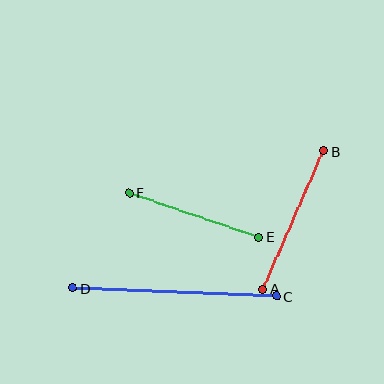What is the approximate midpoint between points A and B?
The midpoint is at approximately (293, 220) pixels.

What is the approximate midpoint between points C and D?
The midpoint is at approximately (175, 292) pixels.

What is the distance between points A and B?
The distance is approximately 151 pixels.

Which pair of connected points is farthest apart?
Points C and D are farthest apart.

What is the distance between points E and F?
The distance is approximately 137 pixels.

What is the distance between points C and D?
The distance is approximately 203 pixels.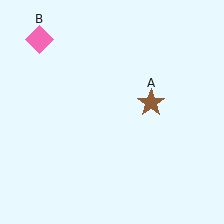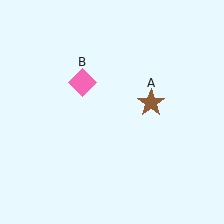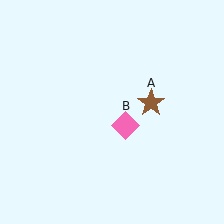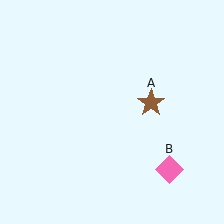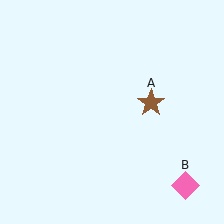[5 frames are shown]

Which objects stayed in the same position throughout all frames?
Brown star (object A) remained stationary.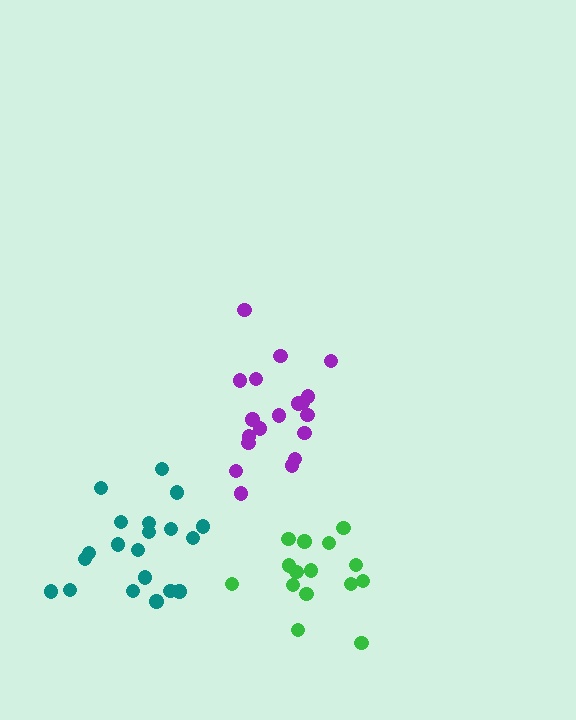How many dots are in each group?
Group 1: 19 dots, Group 2: 15 dots, Group 3: 20 dots (54 total).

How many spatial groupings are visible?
There are 3 spatial groupings.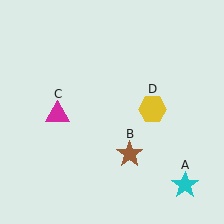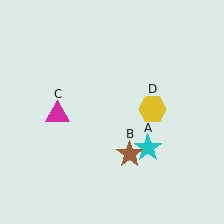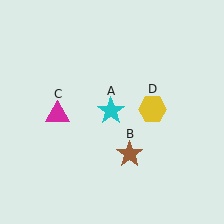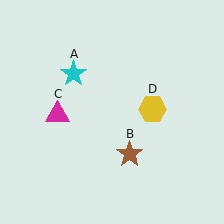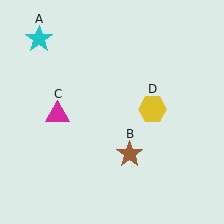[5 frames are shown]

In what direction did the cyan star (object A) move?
The cyan star (object A) moved up and to the left.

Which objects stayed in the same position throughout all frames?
Brown star (object B) and magenta triangle (object C) and yellow hexagon (object D) remained stationary.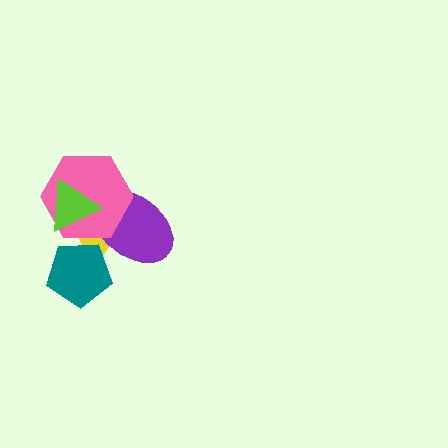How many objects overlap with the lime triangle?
3 objects overlap with the lime triangle.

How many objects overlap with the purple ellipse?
4 objects overlap with the purple ellipse.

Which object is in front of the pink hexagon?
The lime triangle is in front of the pink hexagon.